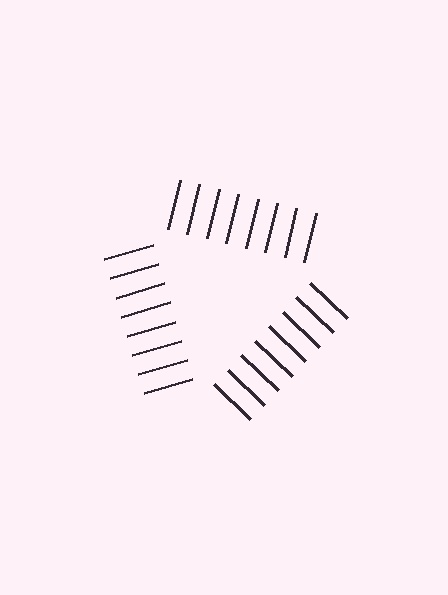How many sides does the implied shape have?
3 sides — the line-ends trace a triangle.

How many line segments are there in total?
24 — 8 along each of the 3 edges.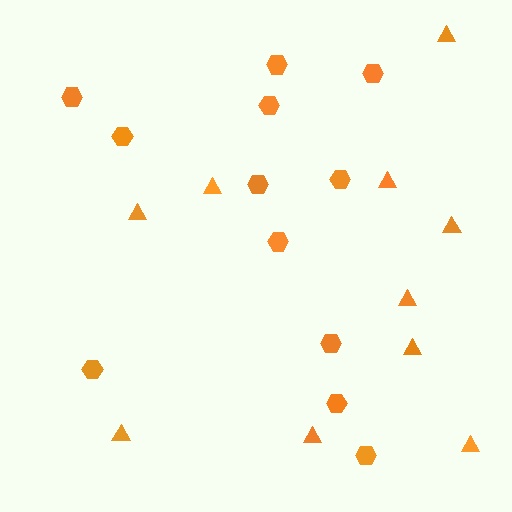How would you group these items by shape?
There are 2 groups: one group of hexagons (12) and one group of triangles (10).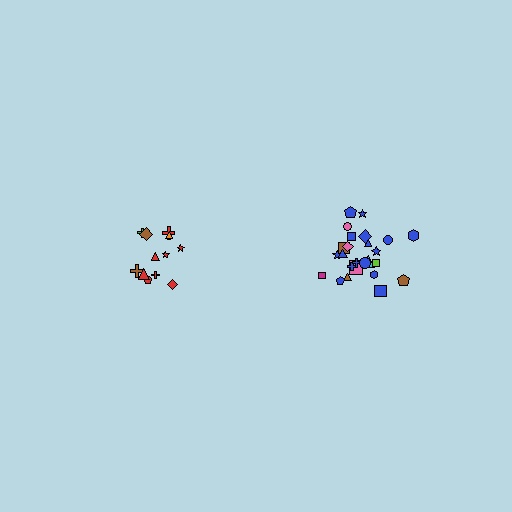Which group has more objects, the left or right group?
The right group.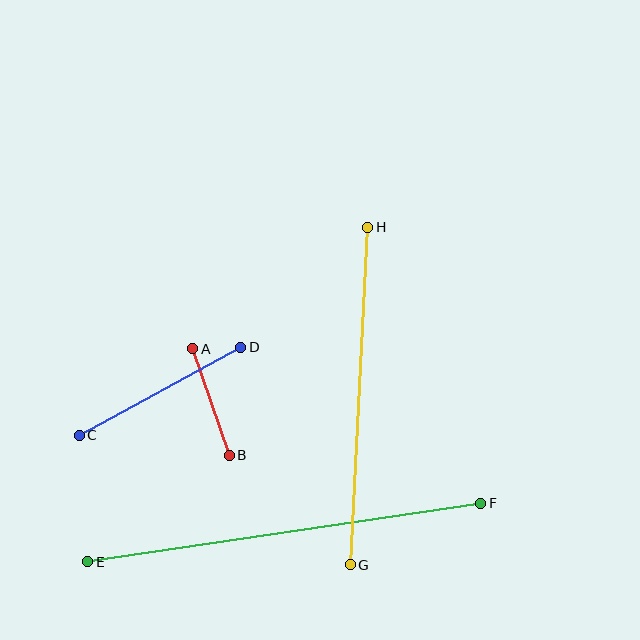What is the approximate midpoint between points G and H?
The midpoint is at approximately (359, 396) pixels.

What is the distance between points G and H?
The distance is approximately 338 pixels.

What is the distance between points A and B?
The distance is approximately 112 pixels.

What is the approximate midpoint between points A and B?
The midpoint is at approximately (211, 402) pixels.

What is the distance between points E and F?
The distance is approximately 398 pixels.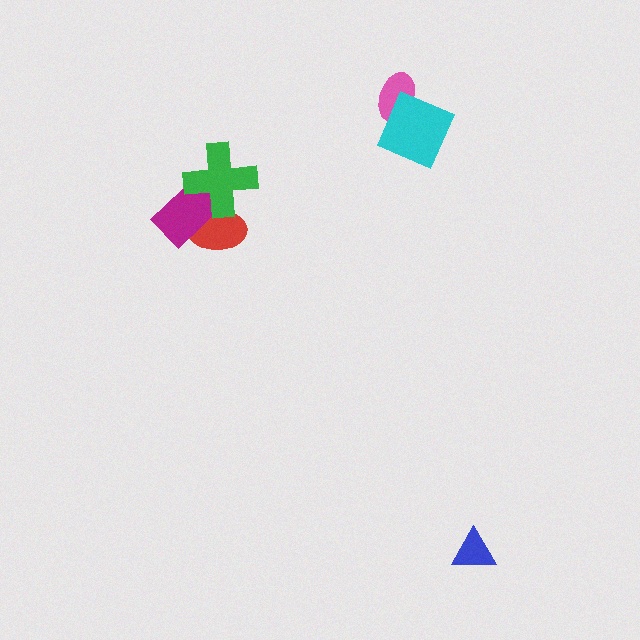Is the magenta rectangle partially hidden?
Yes, it is partially covered by another shape.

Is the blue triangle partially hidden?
No, no other shape covers it.